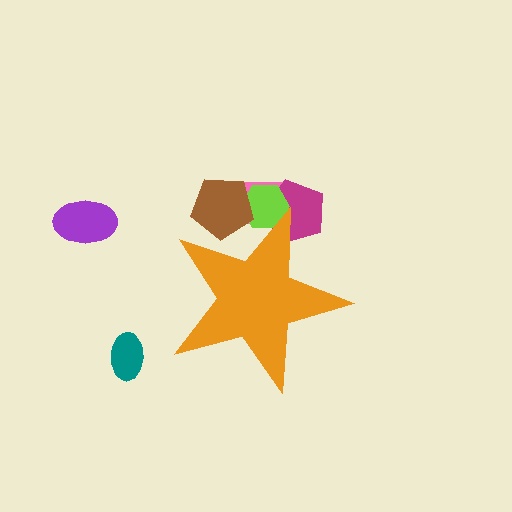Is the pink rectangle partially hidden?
Yes, the pink rectangle is partially hidden behind the orange star.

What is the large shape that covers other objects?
An orange star.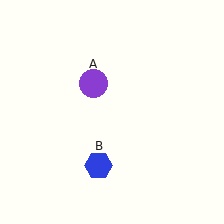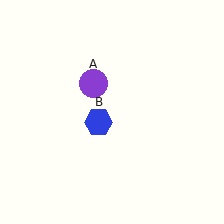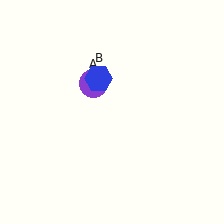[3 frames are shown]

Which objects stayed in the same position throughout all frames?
Purple circle (object A) remained stationary.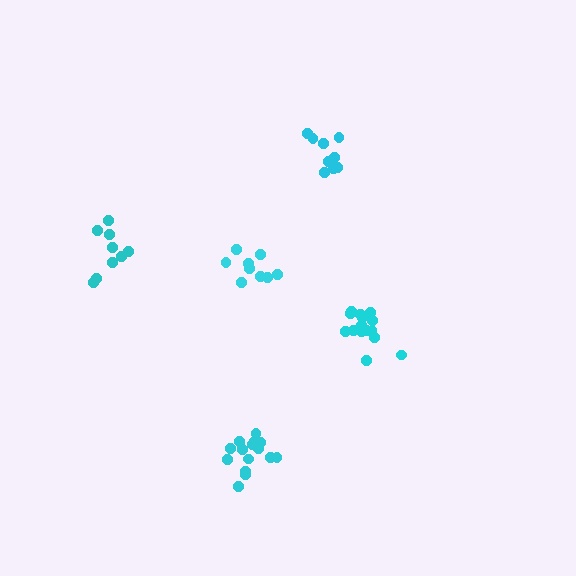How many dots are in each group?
Group 1: 15 dots, Group 2: 9 dots, Group 3: 9 dots, Group 4: 15 dots, Group 5: 9 dots (57 total).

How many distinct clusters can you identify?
There are 5 distinct clusters.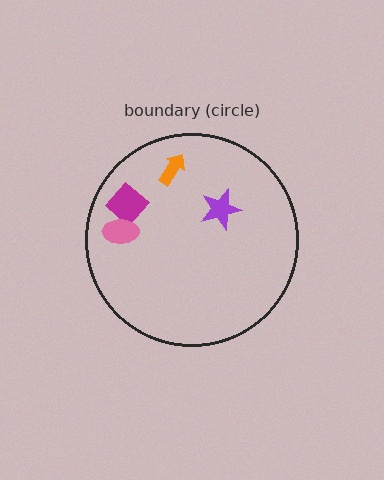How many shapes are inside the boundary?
4 inside, 0 outside.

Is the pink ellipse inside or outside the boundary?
Inside.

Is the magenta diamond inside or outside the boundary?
Inside.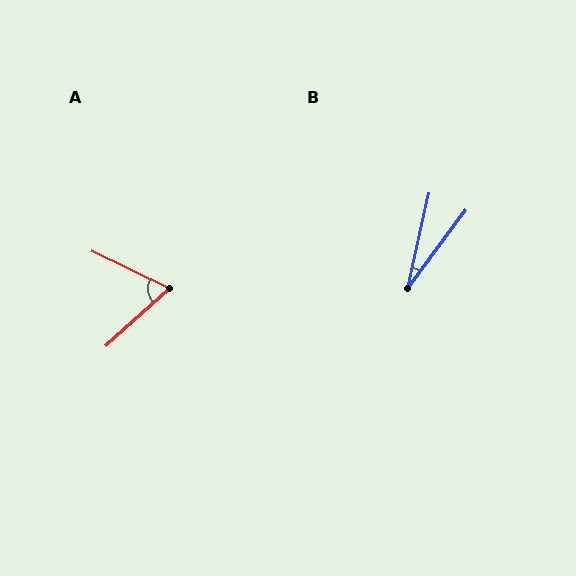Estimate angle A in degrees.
Approximately 68 degrees.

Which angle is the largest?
A, at approximately 68 degrees.